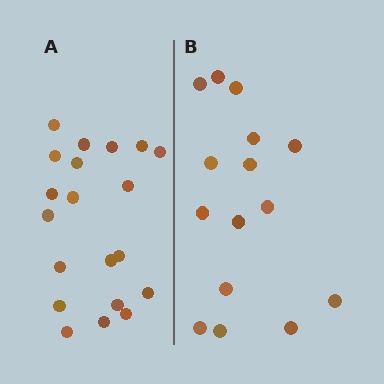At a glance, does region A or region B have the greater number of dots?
Region A (the left region) has more dots.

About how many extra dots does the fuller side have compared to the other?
Region A has about 5 more dots than region B.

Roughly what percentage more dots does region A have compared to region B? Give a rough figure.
About 35% more.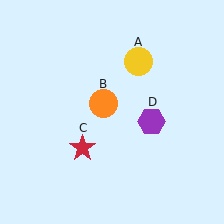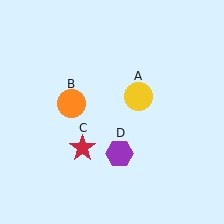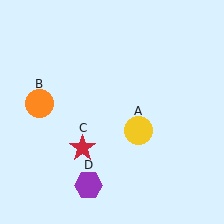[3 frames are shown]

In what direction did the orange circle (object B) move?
The orange circle (object B) moved left.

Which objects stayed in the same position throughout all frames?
Red star (object C) remained stationary.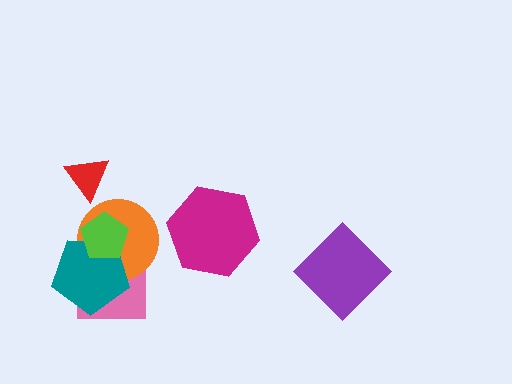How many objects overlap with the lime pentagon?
3 objects overlap with the lime pentagon.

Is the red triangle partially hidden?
No, no other shape covers it.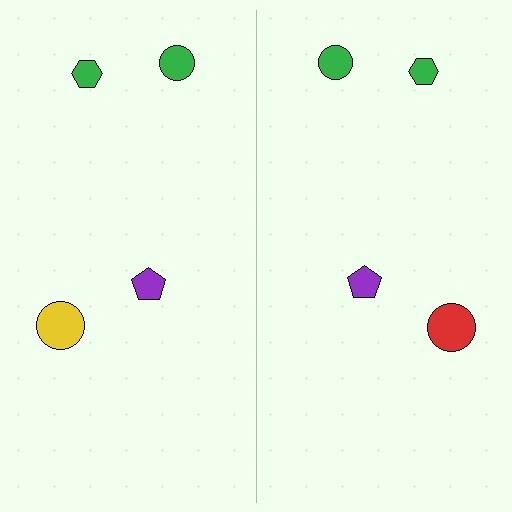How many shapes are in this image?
There are 8 shapes in this image.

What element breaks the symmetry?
The red circle on the right side breaks the symmetry — its mirror counterpart is yellow.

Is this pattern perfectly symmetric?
No, the pattern is not perfectly symmetric. The red circle on the right side breaks the symmetry — its mirror counterpart is yellow.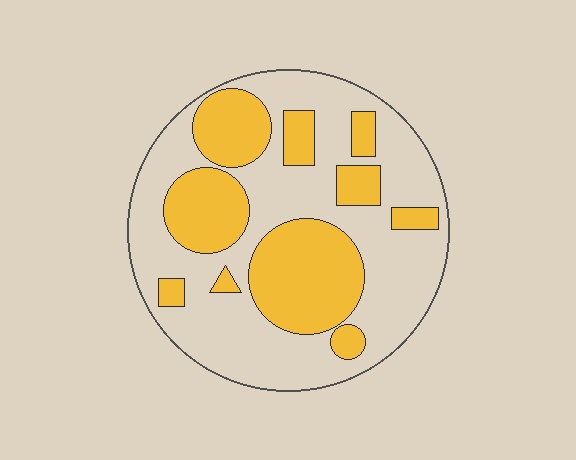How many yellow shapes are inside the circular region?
10.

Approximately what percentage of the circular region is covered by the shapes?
Approximately 35%.